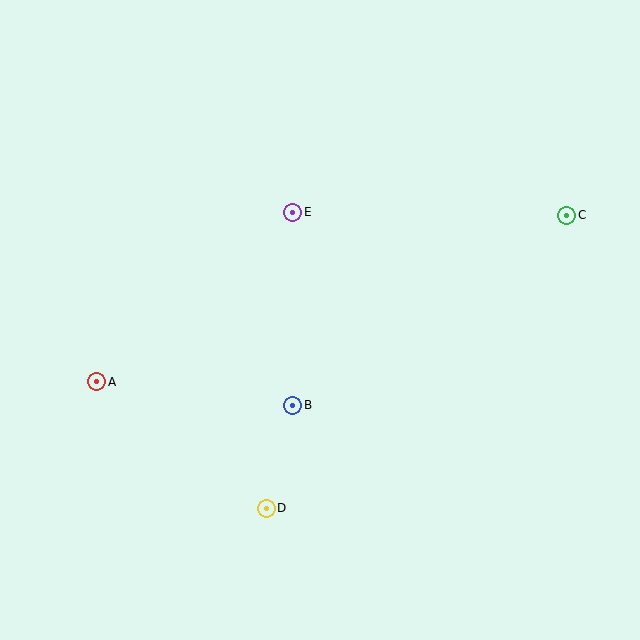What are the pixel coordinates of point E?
Point E is at (293, 212).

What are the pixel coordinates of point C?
Point C is at (567, 215).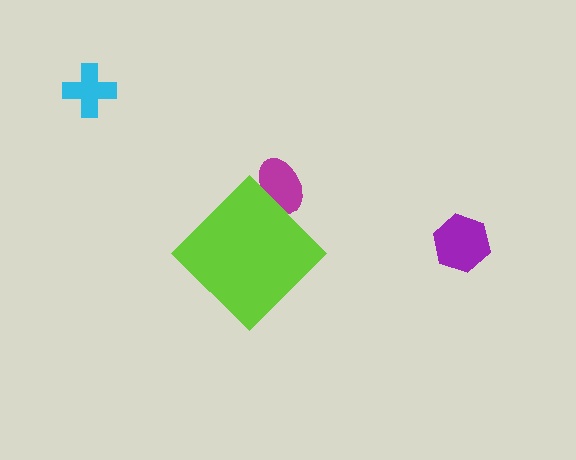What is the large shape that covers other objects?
A lime diamond.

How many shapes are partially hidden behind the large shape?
1 shape is partially hidden.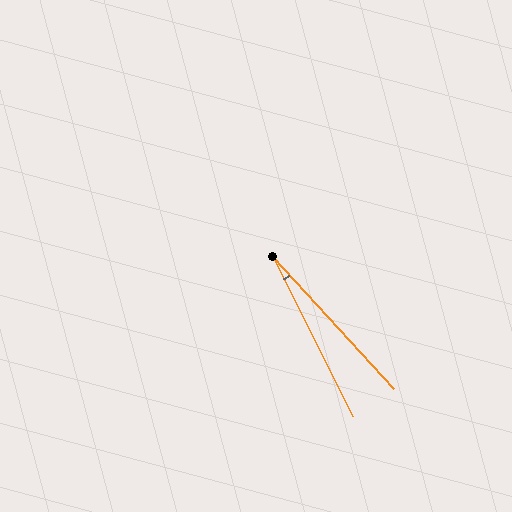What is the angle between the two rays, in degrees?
Approximately 16 degrees.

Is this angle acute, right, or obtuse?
It is acute.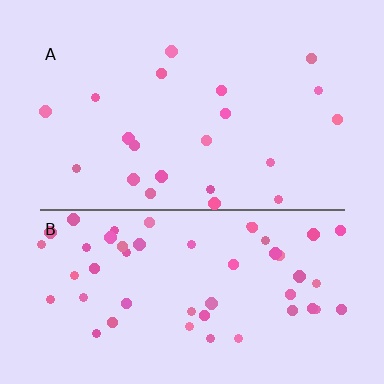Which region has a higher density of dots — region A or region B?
B (the bottom).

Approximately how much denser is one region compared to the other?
Approximately 2.5× — region B over region A.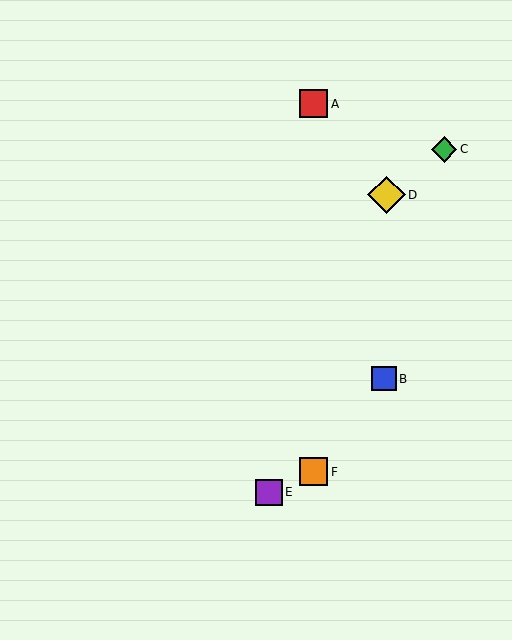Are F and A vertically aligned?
Yes, both are at x≈313.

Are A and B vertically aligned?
No, A is at x≈313 and B is at x≈384.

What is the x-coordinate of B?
Object B is at x≈384.